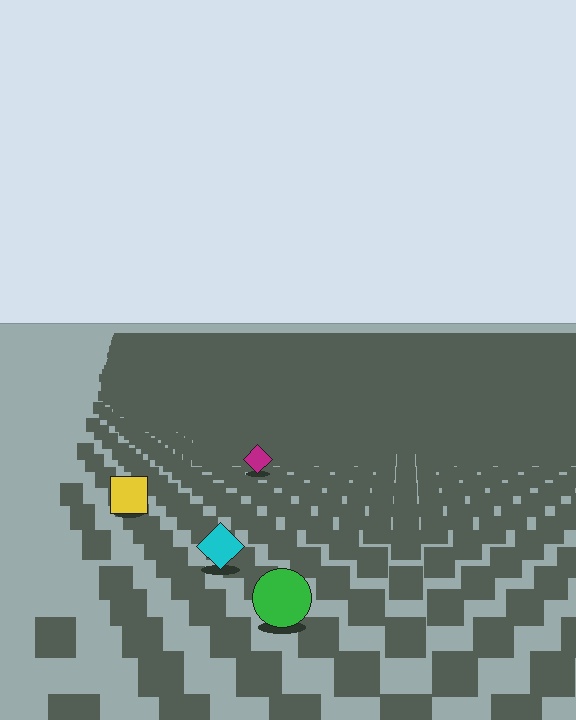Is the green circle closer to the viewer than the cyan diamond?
Yes. The green circle is closer — you can tell from the texture gradient: the ground texture is coarser near it.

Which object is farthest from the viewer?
The magenta diamond is farthest from the viewer. It appears smaller and the ground texture around it is denser.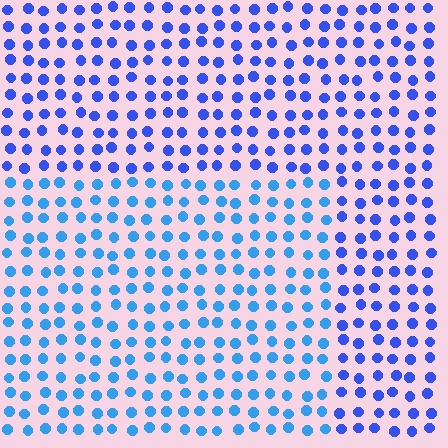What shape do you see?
I see a rectangle.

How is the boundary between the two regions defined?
The boundary is defined purely by a slight shift in hue (about 26 degrees). Spacing, size, and orientation are identical on both sides.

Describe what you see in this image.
The image is filled with small blue elements in a uniform arrangement. A rectangle-shaped region is visible where the elements are tinted to a slightly different hue, forming a subtle color boundary.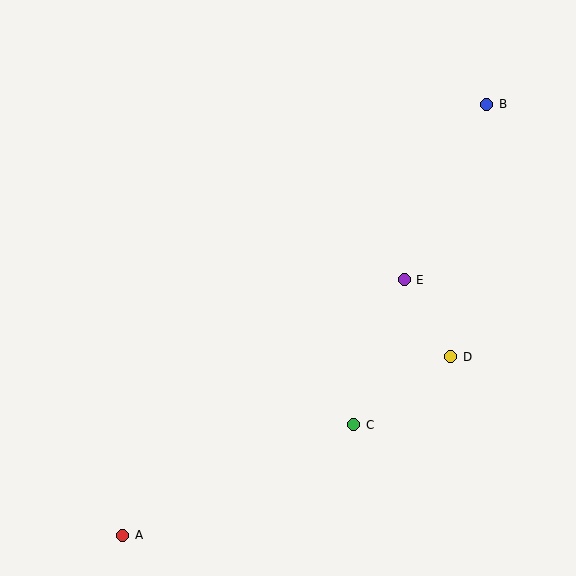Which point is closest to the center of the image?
Point E at (404, 280) is closest to the center.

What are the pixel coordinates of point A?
Point A is at (123, 535).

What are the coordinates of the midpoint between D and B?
The midpoint between D and B is at (469, 230).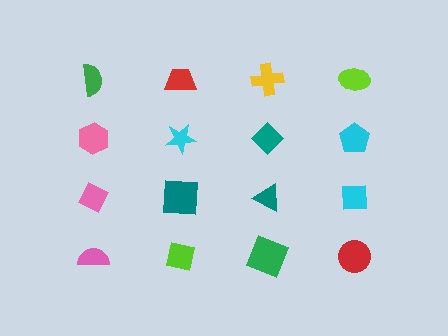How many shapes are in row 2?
4 shapes.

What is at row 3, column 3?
A teal triangle.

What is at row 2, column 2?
A cyan star.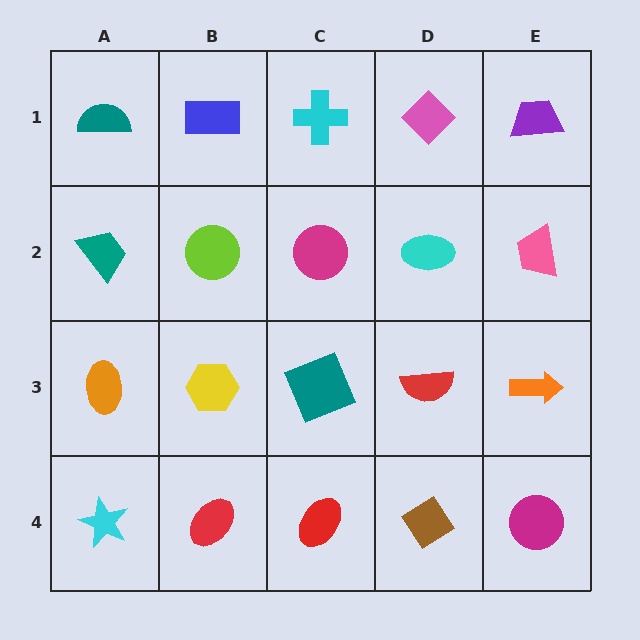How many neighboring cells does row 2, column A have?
3.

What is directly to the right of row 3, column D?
An orange arrow.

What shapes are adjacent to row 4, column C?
A teal square (row 3, column C), a red ellipse (row 4, column B), a brown diamond (row 4, column D).